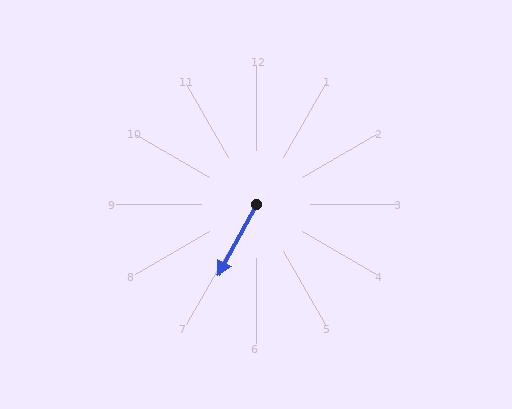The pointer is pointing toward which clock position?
Roughly 7 o'clock.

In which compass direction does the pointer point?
Southwest.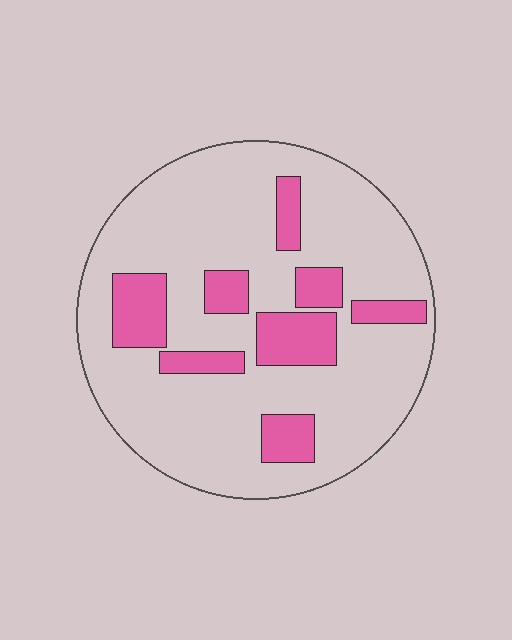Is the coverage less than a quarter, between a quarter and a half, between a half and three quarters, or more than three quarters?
Less than a quarter.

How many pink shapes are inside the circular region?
8.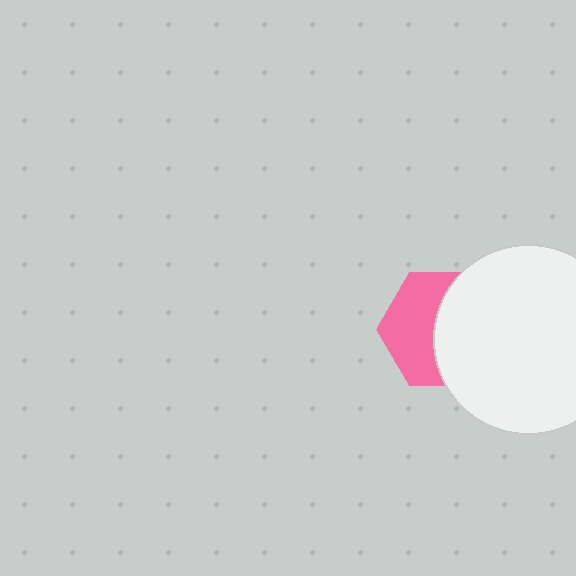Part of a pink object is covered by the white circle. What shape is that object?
It is a hexagon.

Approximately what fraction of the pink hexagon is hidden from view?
Roughly 52% of the pink hexagon is hidden behind the white circle.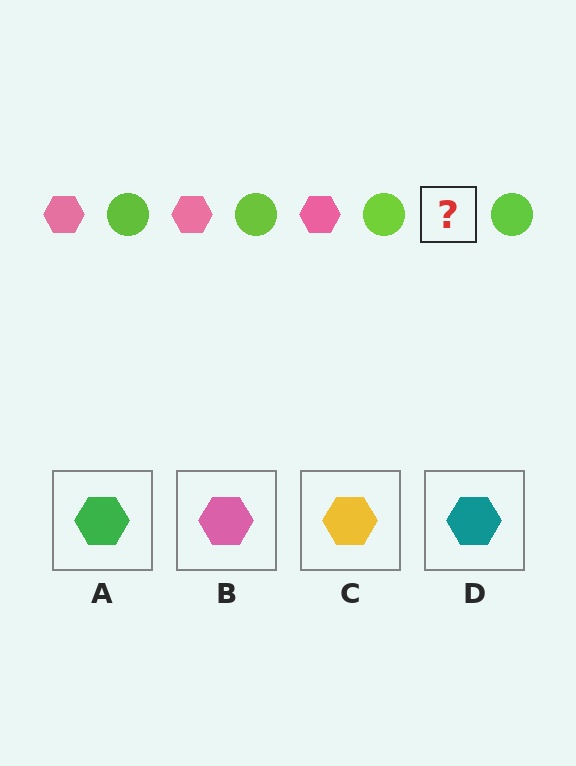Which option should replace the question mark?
Option B.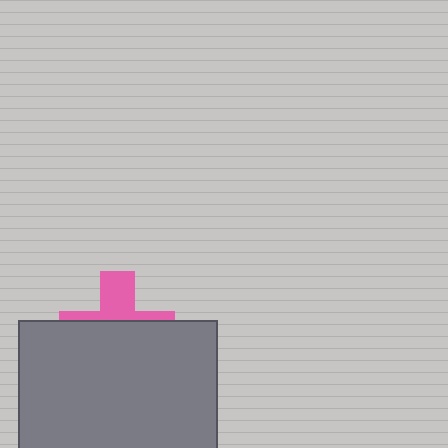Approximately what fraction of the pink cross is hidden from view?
Roughly 65% of the pink cross is hidden behind the gray rectangle.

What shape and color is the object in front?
The object in front is a gray rectangle.